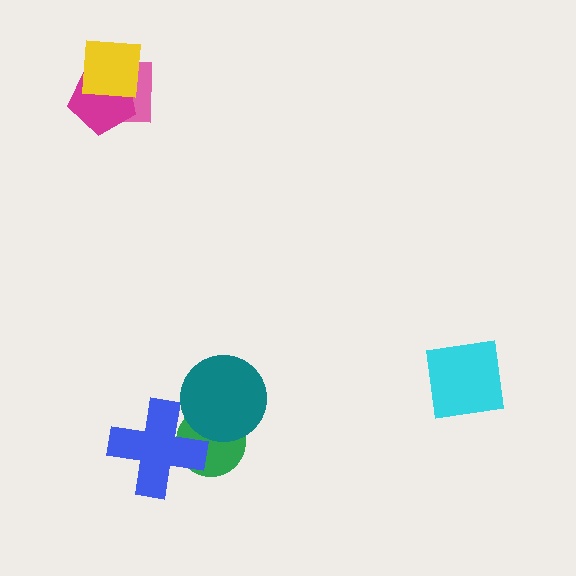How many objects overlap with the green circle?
2 objects overlap with the green circle.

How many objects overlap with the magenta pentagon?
2 objects overlap with the magenta pentagon.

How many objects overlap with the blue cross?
2 objects overlap with the blue cross.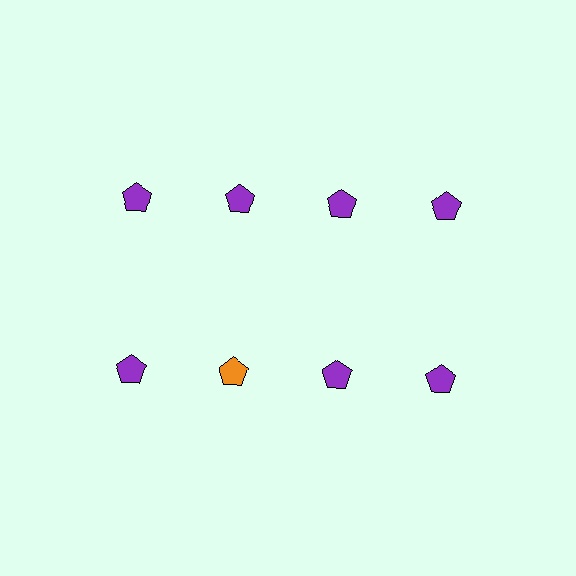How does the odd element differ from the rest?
It has a different color: orange instead of purple.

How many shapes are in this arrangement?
There are 8 shapes arranged in a grid pattern.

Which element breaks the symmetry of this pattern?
The orange pentagon in the second row, second from left column breaks the symmetry. All other shapes are purple pentagons.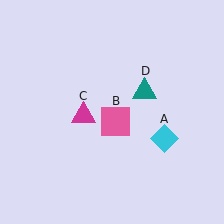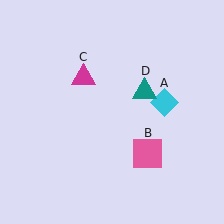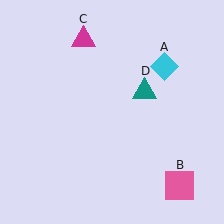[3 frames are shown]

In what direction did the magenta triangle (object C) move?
The magenta triangle (object C) moved up.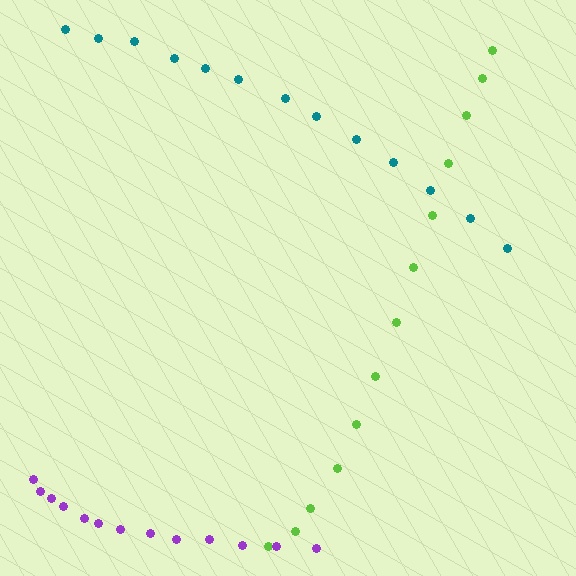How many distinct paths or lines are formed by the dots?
There are 3 distinct paths.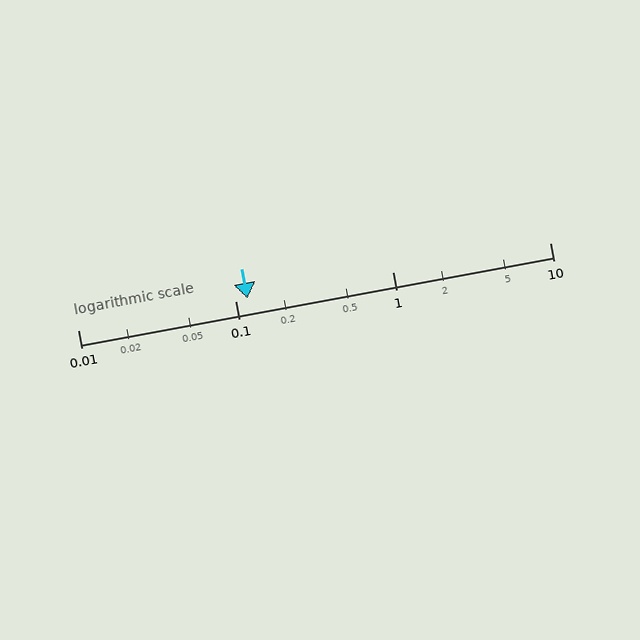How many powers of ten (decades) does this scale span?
The scale spans 3 decades, from 0.01 to 10.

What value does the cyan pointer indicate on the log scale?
The pointer indicates approximately 0.12.